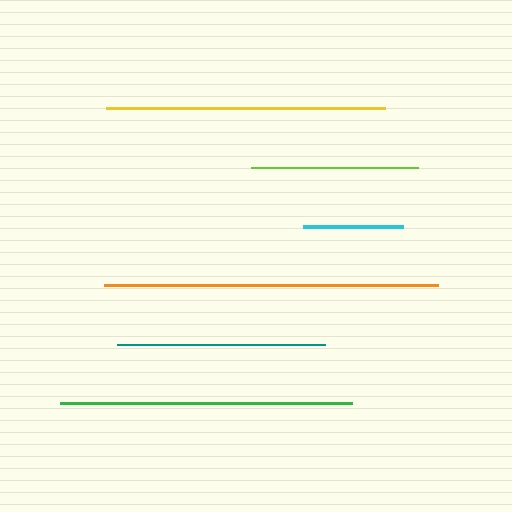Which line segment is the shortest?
The cyan line is the shortest at approximately 100 pixels.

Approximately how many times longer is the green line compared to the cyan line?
The green line is approximately 2.9 times the length of the cyan line.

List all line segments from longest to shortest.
From longest to shortest: orange, green, yellow, teal, lime, cyan.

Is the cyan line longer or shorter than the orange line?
The orange line is longer than the cyan line.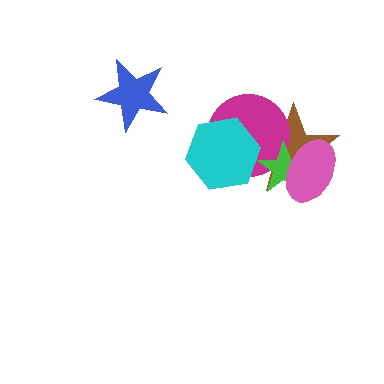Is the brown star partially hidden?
Yes, it is partially covered by another shape.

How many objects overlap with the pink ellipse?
2 objects overlap with the pink ellipse.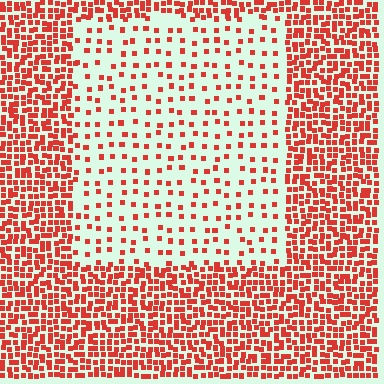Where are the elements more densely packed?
The elements are more densely packed outside the rectangle boundary.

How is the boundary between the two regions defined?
The boundary is defined by a change in element density (approximately 3.1x ratio). All elements are the same color, size, and shape.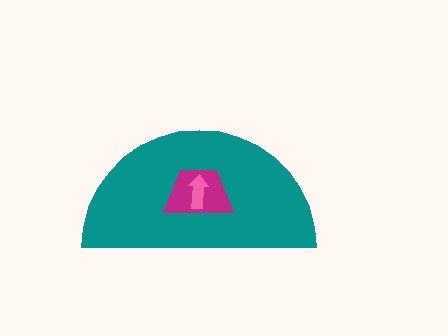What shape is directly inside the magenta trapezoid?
The pink arrow.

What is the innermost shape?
The pink arrow.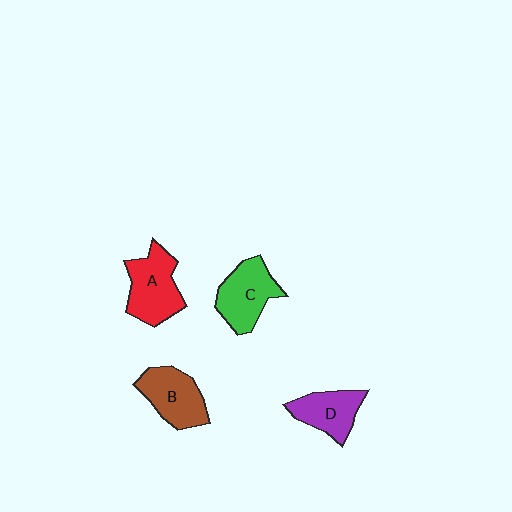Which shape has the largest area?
Shape A (red).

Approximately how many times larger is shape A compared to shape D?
Approximately 1.3 times.